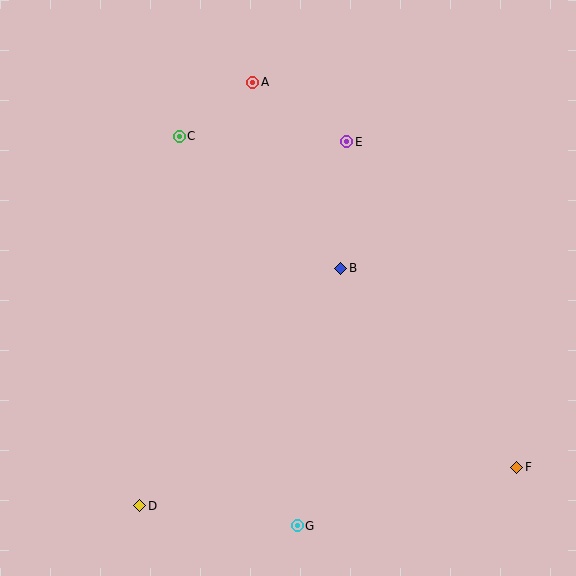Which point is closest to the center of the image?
Point B at (341, 268) is closest to the center.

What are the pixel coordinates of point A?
Point A is at (253, 82).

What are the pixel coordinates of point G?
Point G is at (297, 526).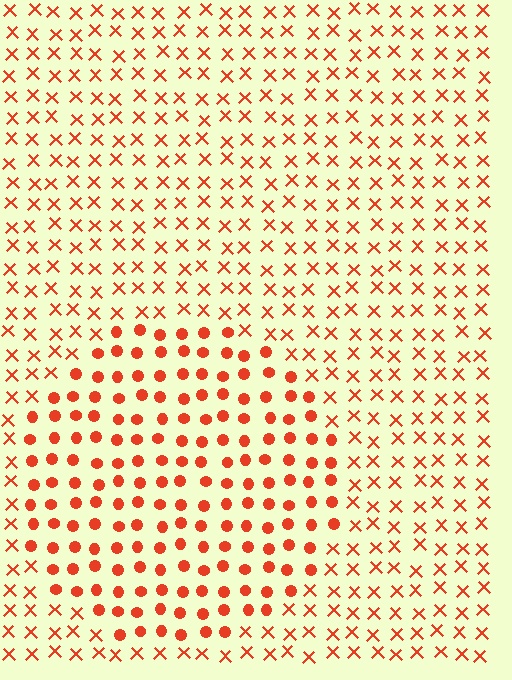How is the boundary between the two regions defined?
The boundary is defined by a change in element shape: circles inside vs. X marks outside. All elements share the same color and spacing.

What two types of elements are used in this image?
The image uses circles inside the circle region and X marks outside it.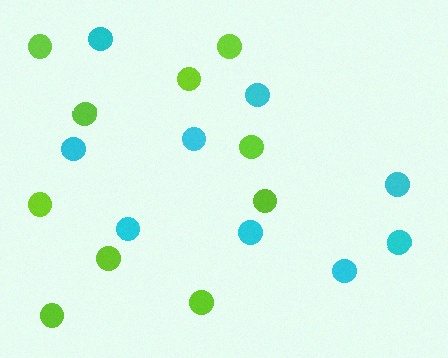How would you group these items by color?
There are 2 groups: one group of lime circles (10) and one group of cyan circles (9).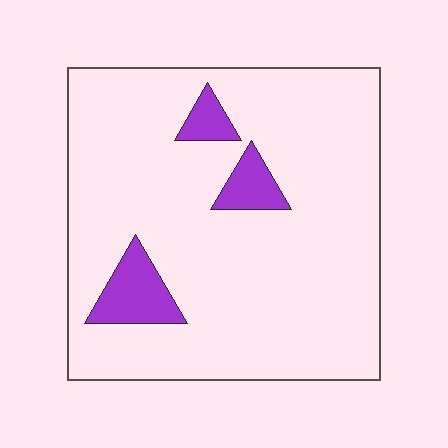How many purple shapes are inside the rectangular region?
3.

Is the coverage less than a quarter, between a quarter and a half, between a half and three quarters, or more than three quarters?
Less than a quarter.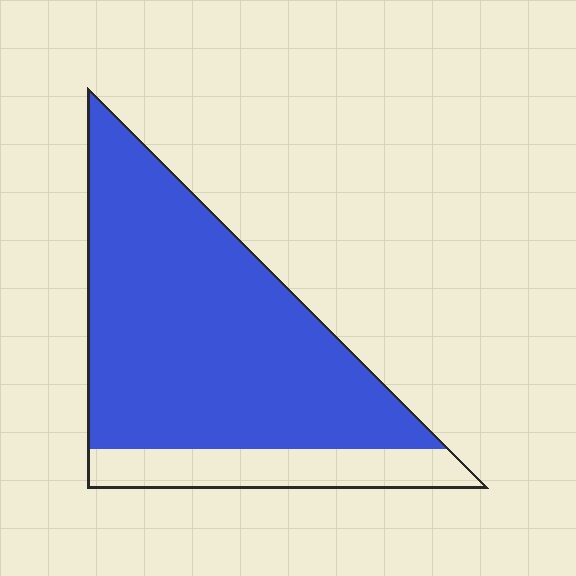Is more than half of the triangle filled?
Yes.